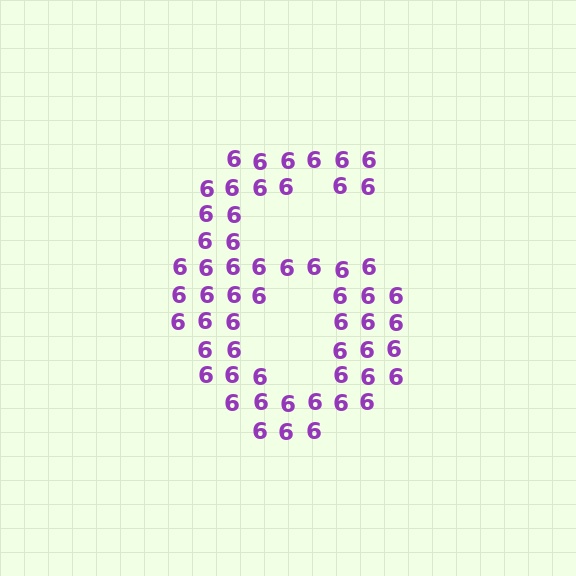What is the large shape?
The large shape is the digit 6.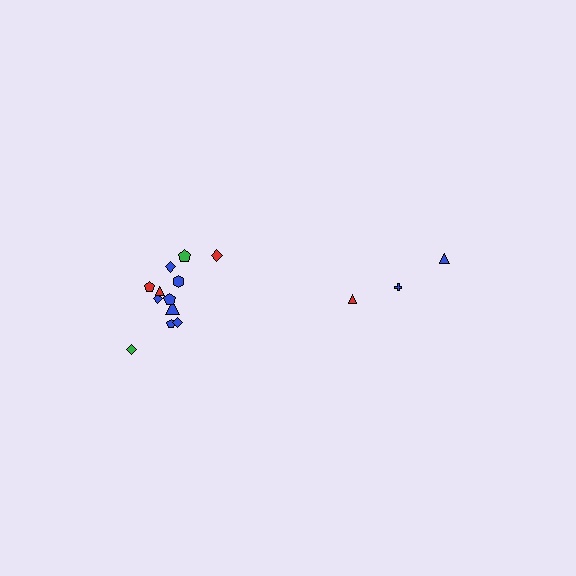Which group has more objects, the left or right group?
The left group.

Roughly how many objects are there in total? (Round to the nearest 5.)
Roughly 15 objects in total.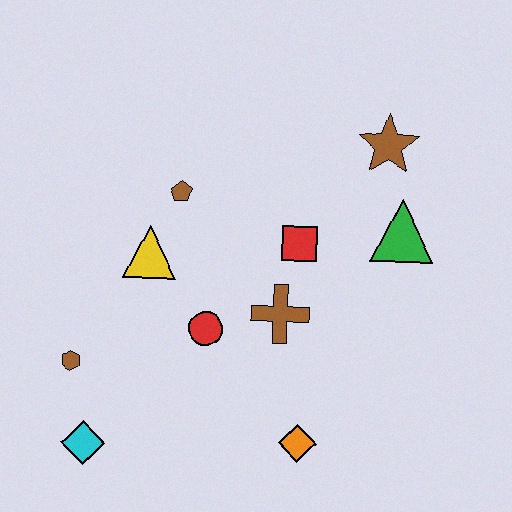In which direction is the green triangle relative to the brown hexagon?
The green triangle is to the right of the brown hexagon.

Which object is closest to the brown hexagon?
The cyan diamond is closest to the brown hexagon.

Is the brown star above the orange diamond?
Yes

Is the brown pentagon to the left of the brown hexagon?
No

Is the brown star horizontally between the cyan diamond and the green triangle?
Yes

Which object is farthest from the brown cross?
The cyan diamond is farthest from the brown cross.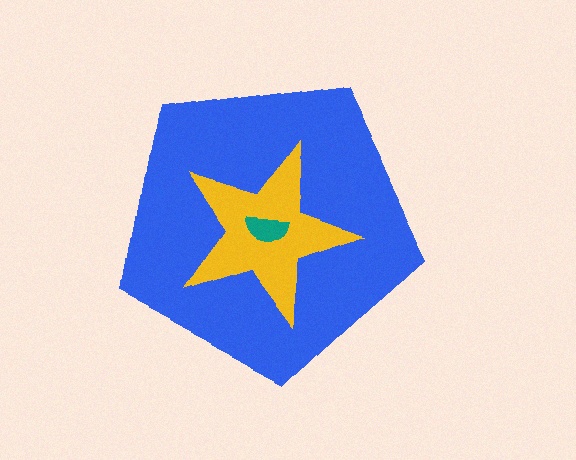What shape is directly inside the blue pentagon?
The yellow star.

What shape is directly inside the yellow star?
The teal semicircle.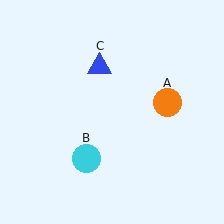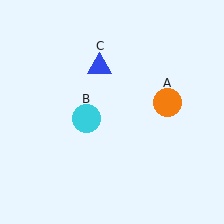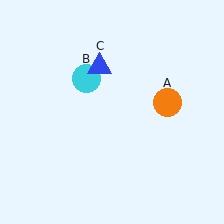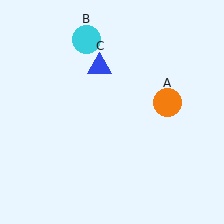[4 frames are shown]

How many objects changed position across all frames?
1 object changed position: cyan circle (object B).